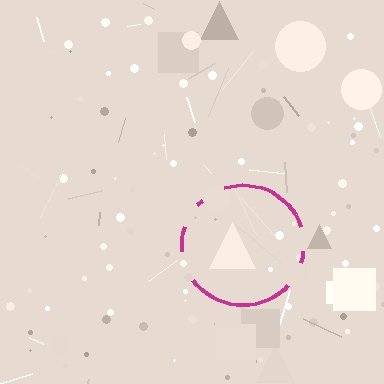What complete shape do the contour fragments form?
The contour fragments form a circle.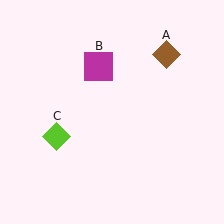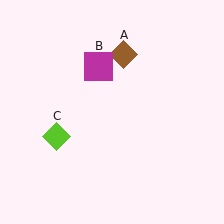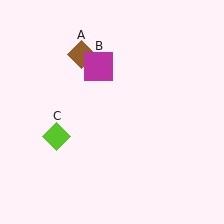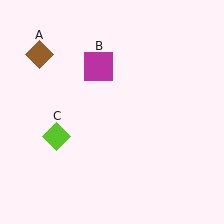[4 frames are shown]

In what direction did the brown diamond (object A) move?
The brown diamond (object A) moved left.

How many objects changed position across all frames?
1 object changed position: brown diamond (object A).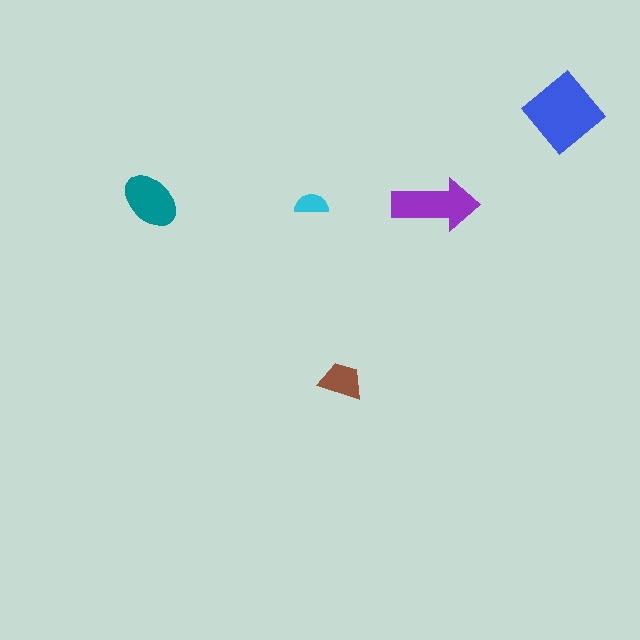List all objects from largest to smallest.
The blue diamond, the purple arrow, the teal ellipse, the brown trapezoid, the cyan semicircle.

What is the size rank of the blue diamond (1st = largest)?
1st.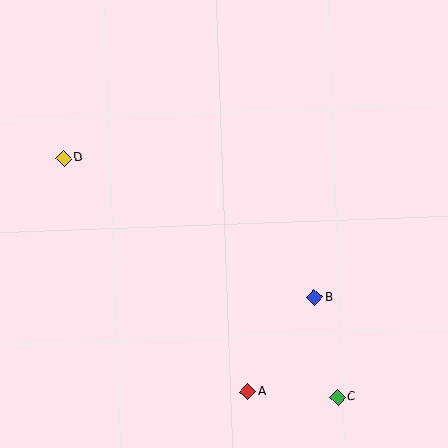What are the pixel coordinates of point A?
Point A is at (248, 392).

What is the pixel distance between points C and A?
The distance between C and A is 90 pixels.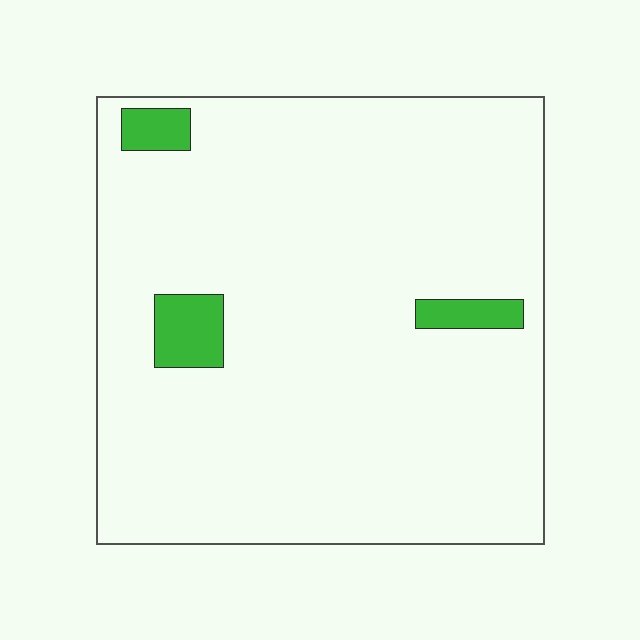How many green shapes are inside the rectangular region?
3.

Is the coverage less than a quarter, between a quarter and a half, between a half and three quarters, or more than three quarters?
Less than a quarter.